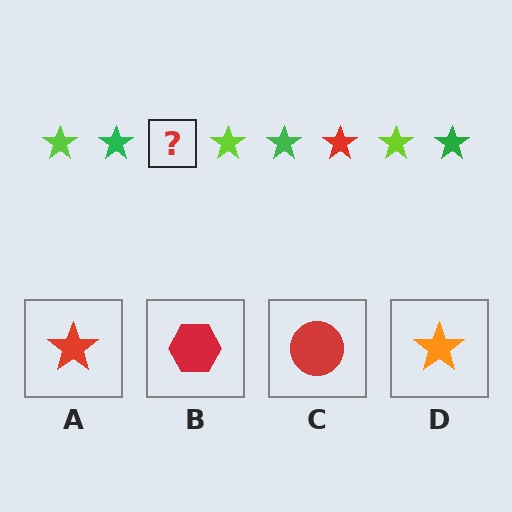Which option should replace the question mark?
Option A.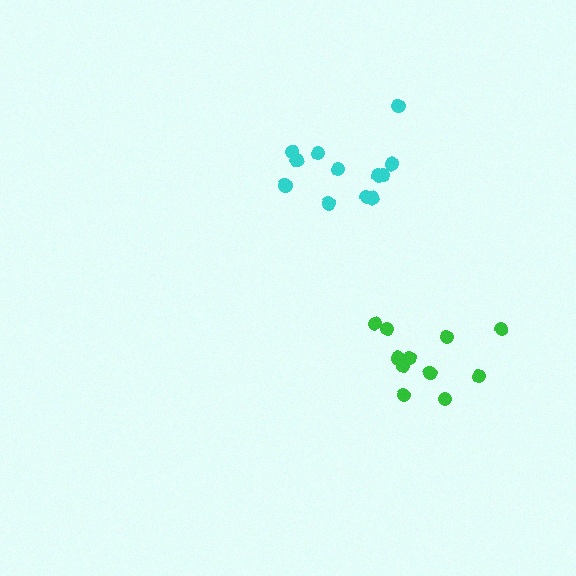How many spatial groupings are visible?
There are 2 spatial groupings.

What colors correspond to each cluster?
The clusters are colored: cyan, green.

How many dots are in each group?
Group 1: 12 dots, Group 2: 11 dots (23 total).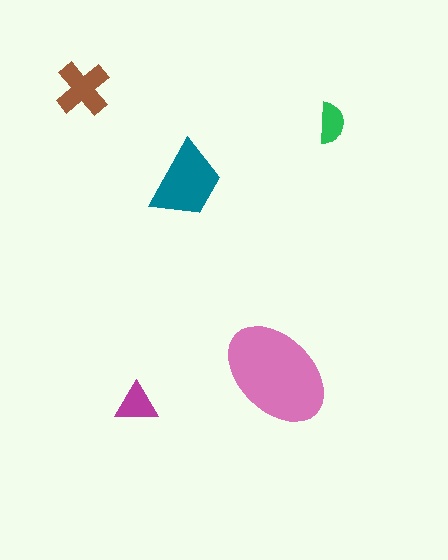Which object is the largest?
The pink ellipse.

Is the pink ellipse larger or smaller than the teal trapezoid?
Larger.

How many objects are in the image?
There are 5 objects in the image.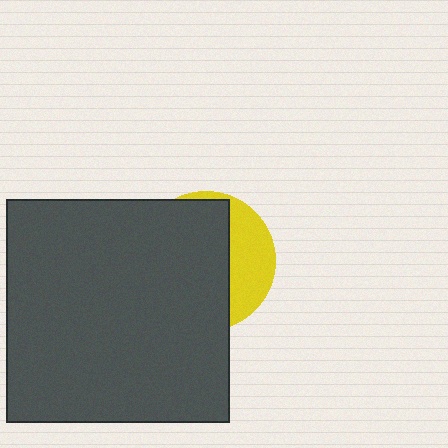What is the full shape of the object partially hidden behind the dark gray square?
The partially hidden object is a yellow circle.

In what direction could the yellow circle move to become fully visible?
The yellow circle could move right. That would shift it out from behind the dark gray square entirely.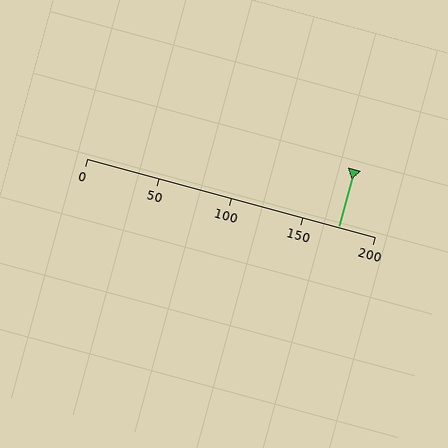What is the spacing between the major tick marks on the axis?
The major ticks are spaced 50 apart.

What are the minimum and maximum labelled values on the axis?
The axis runs from 0 to 200.